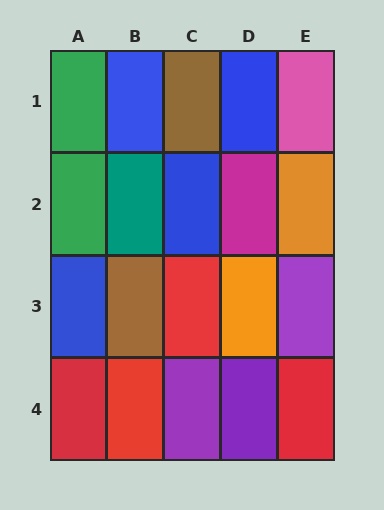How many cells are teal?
1 cell is teal.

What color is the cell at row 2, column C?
Blue.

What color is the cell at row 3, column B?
Brown.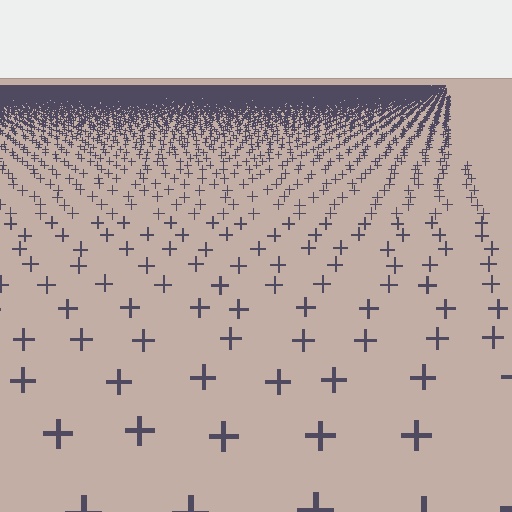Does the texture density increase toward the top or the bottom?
Density increases toward the top.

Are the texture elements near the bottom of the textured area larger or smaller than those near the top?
Larger. Near the bottom, elements are closer to the viewer and appear at a bigger on-screen size.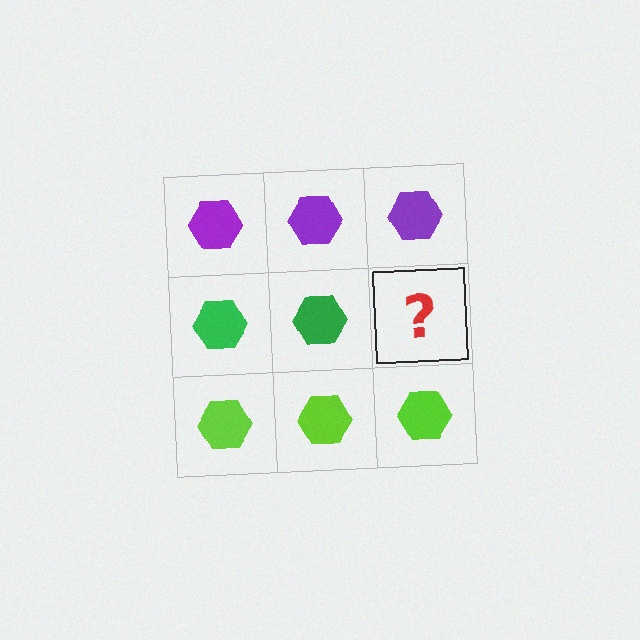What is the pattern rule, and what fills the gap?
The rule is that each row has a consistent color. The gap should be filled with a green hexagon.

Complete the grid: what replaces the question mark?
The question mark should be replaced with a green hexagon.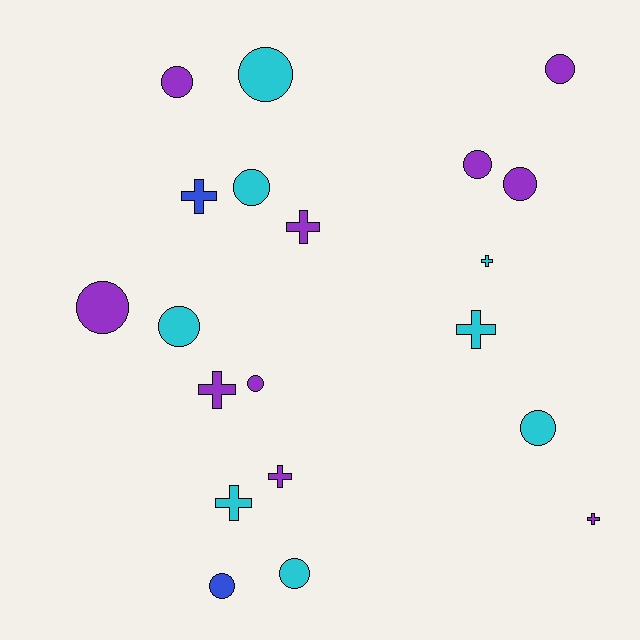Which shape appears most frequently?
Circle, with 12 objects.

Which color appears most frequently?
Purple, with 10 objects.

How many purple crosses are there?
There are 4 purple crosses.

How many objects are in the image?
There are 20 objects.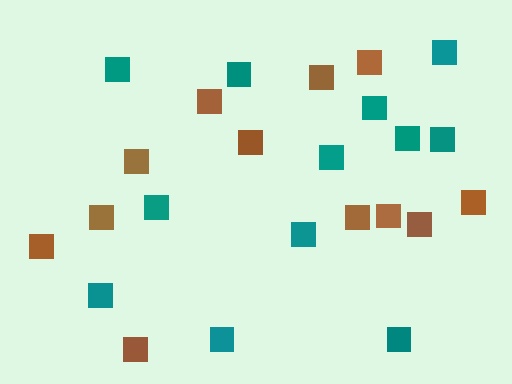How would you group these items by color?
There are 2 groups: one group of teal squares (12) and one group of brown squares (12).